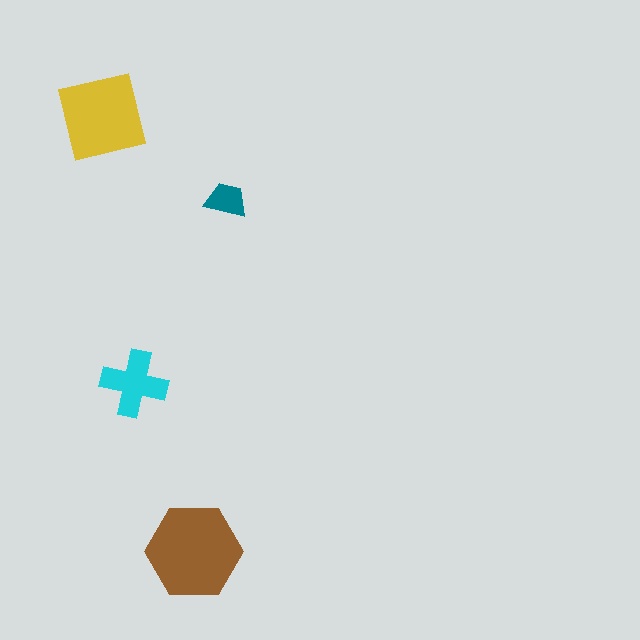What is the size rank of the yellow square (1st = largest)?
2nd.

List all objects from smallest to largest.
The teal trapezoid, the cyan cross, the yellow square, the brown hexagon.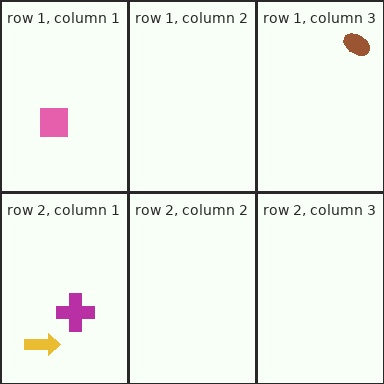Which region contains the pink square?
The row 1, column 1 region.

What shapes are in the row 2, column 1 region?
The yellow arrow, the magenta cross.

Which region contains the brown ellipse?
The row 1, column 3 region.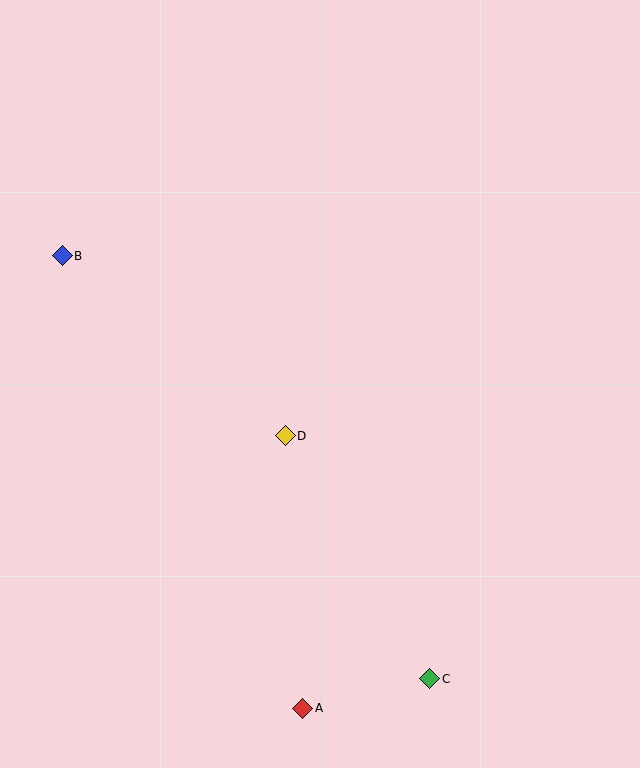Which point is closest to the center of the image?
Point D at (285, 436) is closest to the center.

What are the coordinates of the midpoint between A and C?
The midpoint between A and C is at (366, 693).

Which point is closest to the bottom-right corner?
Point C is closest to the bottom-right corner.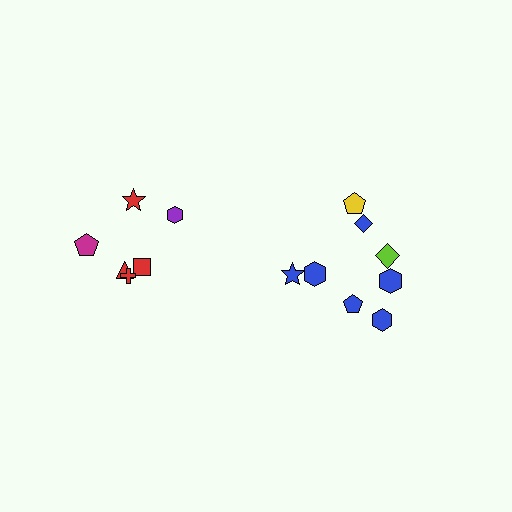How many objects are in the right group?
There are 8 objects.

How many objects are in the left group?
There are 6 objects.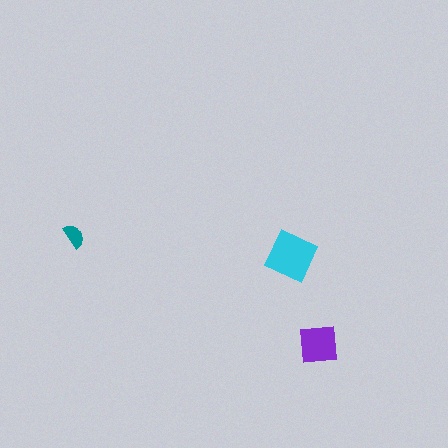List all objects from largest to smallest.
The cyan square, the purple square, the teal semicircle.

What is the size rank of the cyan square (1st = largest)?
1st.